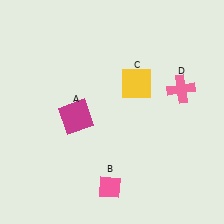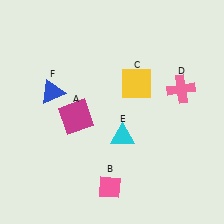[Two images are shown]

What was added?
A cyan triangle (E), a blue triangle (F) were added in Image 2.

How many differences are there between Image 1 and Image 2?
There are 2 differences between the two images.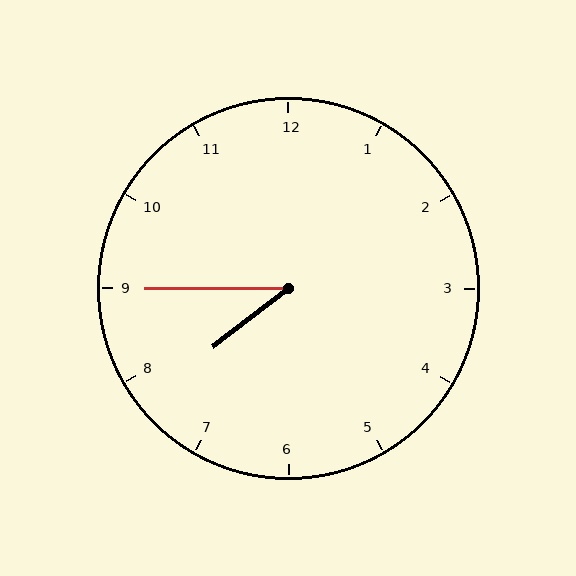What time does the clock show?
7:45.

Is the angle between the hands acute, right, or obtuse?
It is acute.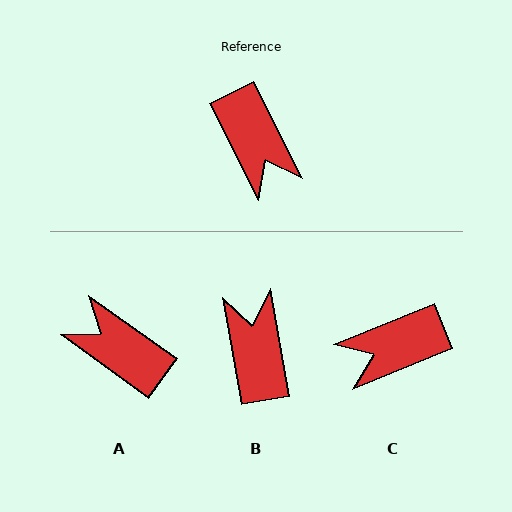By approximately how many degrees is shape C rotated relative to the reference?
Approximately 95 degrees clockwise.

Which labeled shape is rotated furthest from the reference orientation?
B, about 163 degrees away.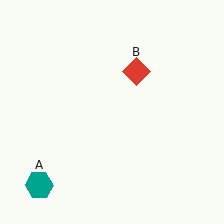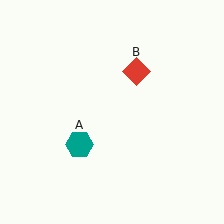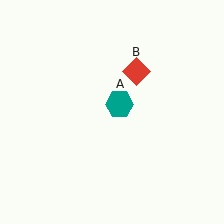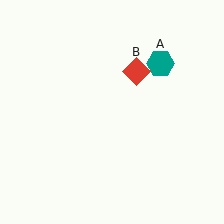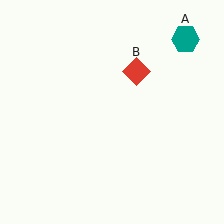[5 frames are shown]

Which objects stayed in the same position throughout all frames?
Red diamond (object B) remained stationary.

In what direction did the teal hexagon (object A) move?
The teal hexagon (object A) moved up and to the right.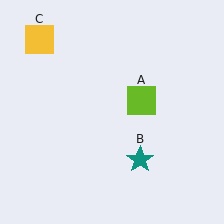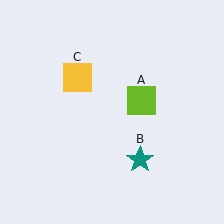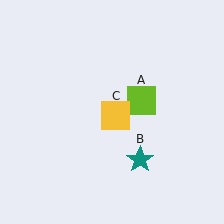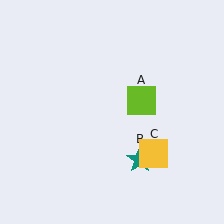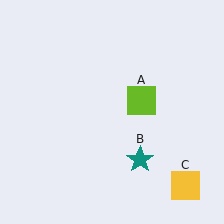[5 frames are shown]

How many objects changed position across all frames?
1 object changed position: yellow square (object C).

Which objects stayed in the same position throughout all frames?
Lime square (object A) and teal star (object B) remained stationary.